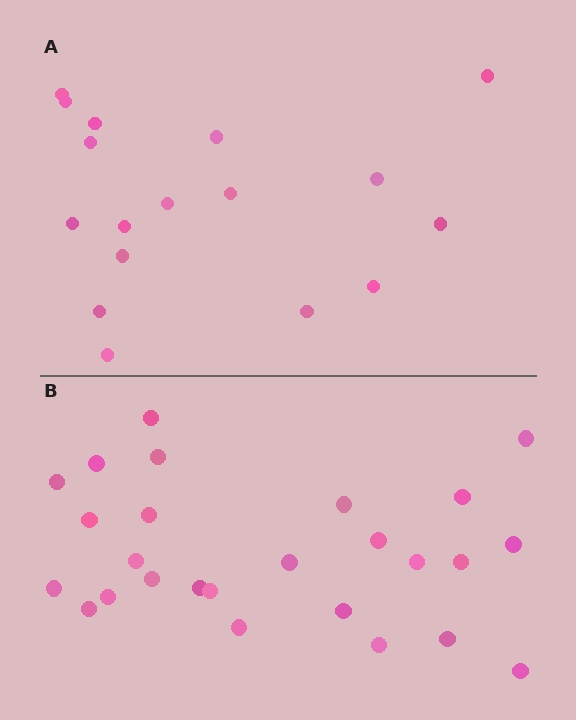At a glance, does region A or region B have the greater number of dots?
Region B (the bottom region) has more dots.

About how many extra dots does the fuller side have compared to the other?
Region B has roughly 8 or so more dots than region A.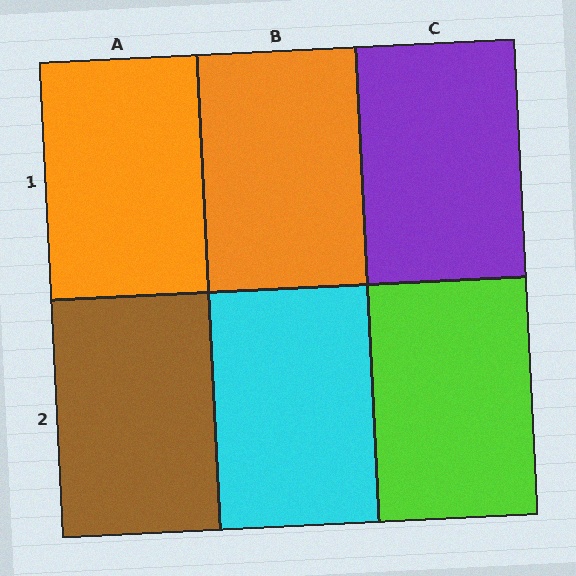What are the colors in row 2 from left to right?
Brown, cyan, lime.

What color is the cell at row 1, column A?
Orange.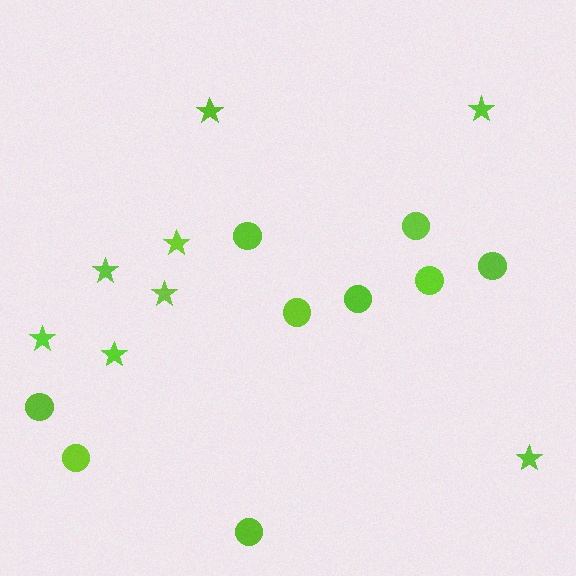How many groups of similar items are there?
There are 2 groups: one group of circles (9) and one group of stars (8).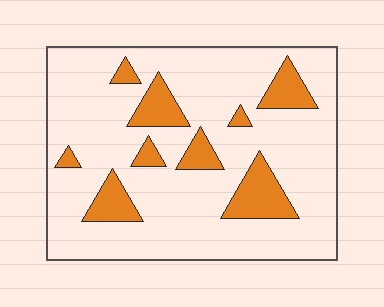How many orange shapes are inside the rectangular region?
9.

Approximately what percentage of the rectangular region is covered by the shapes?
Approximately 15%.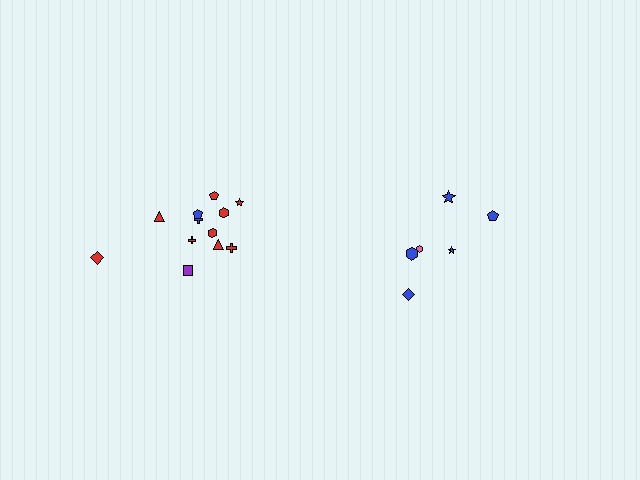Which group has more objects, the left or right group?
The left group.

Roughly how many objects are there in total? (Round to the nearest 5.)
Roughly 20 objects in total.